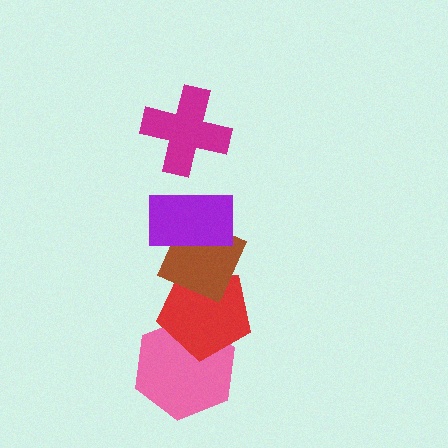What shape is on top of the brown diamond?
The purple rectangle is on top of the brown diamond.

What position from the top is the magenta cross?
The magenta cross is 1st from the top.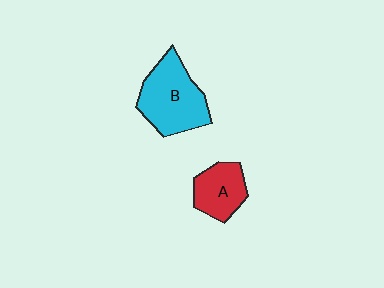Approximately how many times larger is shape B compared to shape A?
Approximately 1.6 times.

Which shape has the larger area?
Shape B (cyan).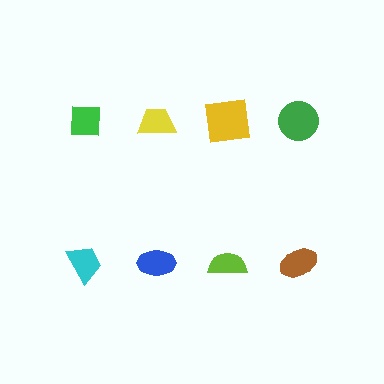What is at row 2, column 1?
A cyan trapezoid.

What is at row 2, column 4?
A brown ellipse.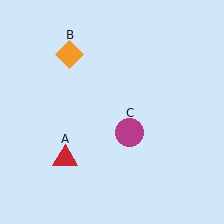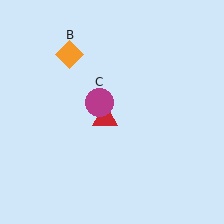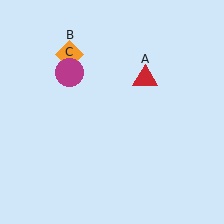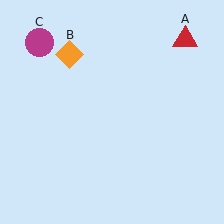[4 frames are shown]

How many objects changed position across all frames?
2 objects changed position: red triangle (object A), magenta circle (object C).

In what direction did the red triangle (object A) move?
The red triangle (object A) moved up and to the right.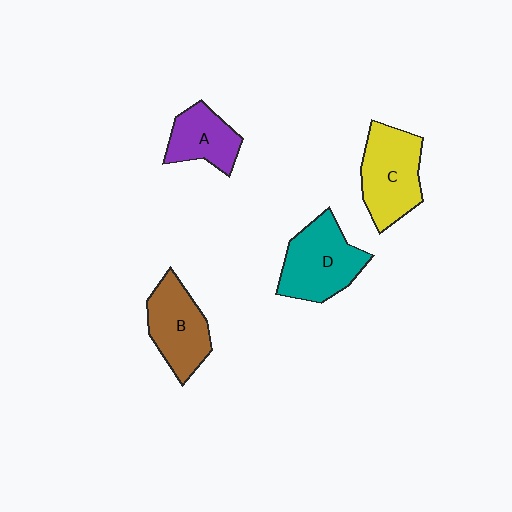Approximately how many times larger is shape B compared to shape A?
Approximately 1.3 times.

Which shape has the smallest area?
Shape A (purple).